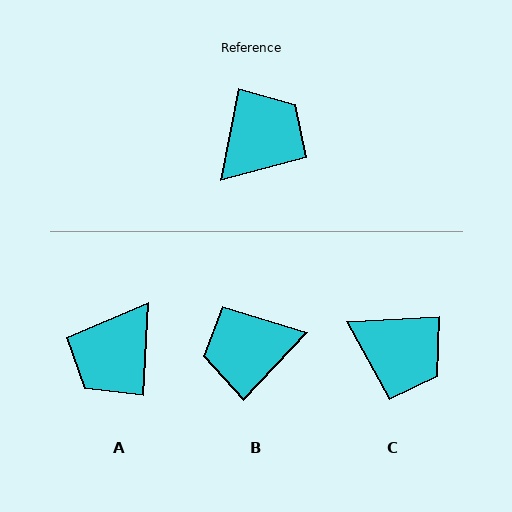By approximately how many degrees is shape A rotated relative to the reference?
Approximately 172 degrees clockwise.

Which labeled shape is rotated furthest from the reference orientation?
A, about 172 degrees away.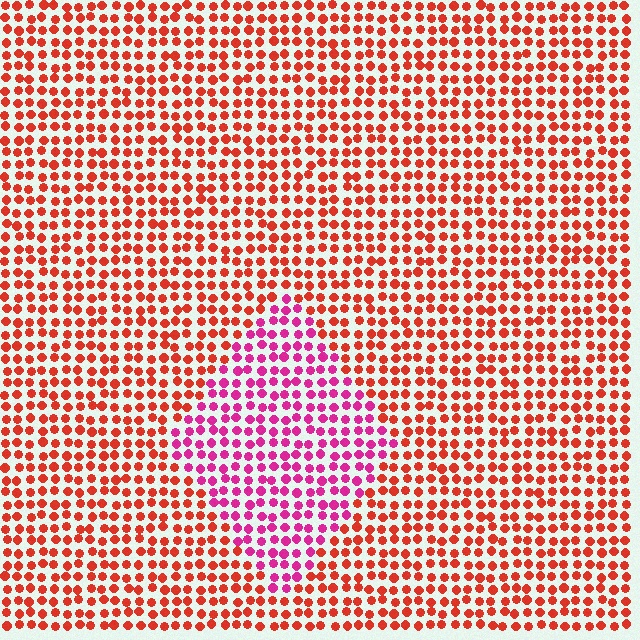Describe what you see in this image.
The image is filled with small red elements in a uniform arrangement. A diamond-shaped region is visible where the elements are tinted to a slightly different hue, forming a subtle color boundary.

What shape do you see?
I see a diamond.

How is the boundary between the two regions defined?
The boundary is defined purely by a slight shift in hue (about 43 degrees). Spacing, size, and orientation are identical on both sides.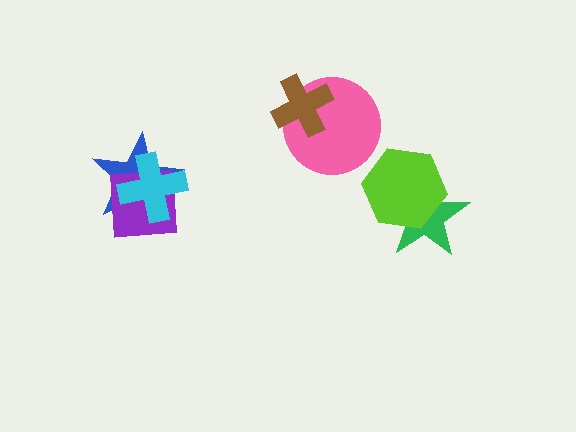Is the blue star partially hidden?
Yes, it is partially covered by another shape.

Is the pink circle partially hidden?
Yes, it is partially covered by another shape.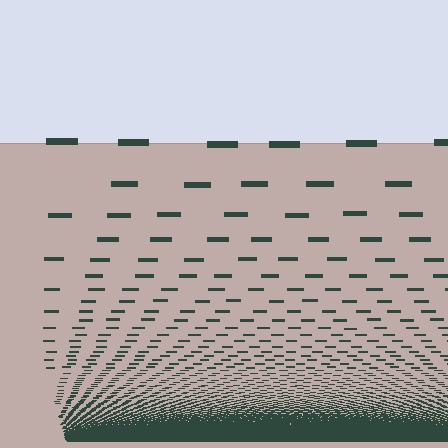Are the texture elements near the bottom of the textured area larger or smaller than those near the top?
Smaller. The gradient is inverted — elements near the bottom are smaller and denser.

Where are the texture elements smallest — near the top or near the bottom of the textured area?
Near the bottom.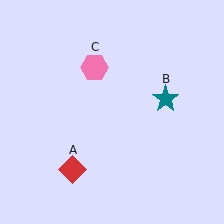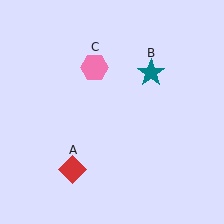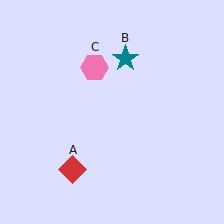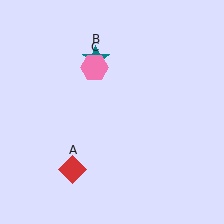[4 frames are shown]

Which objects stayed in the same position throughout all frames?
Red diamond (object A) and pink hexagon (object C) remained stationary.